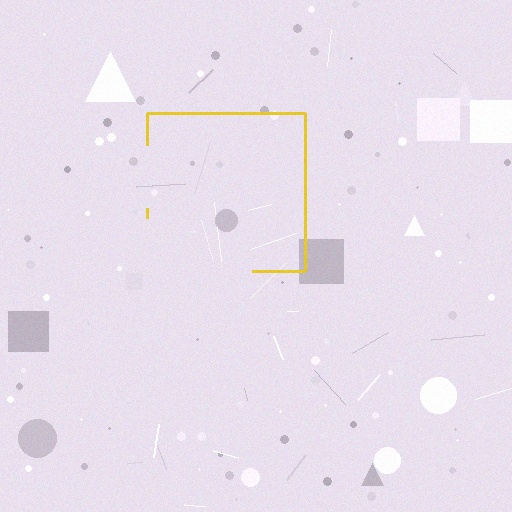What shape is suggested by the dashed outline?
The dashed outline suggests a square.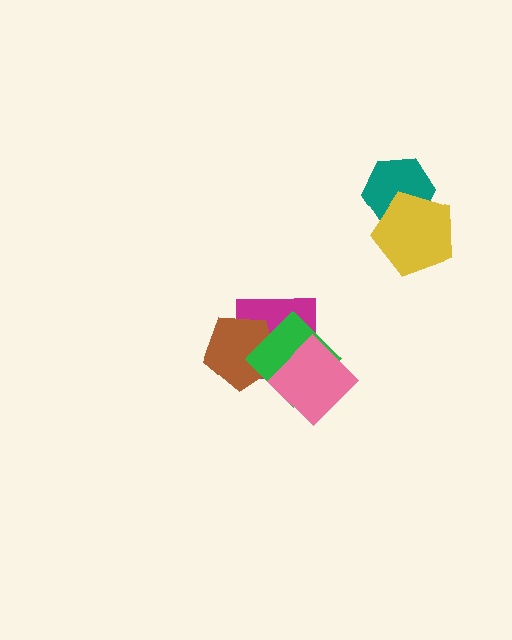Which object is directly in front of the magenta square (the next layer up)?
The brown pentagon is directly in front of the magenta square.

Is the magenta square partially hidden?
Yes, it is partially covered by another shape.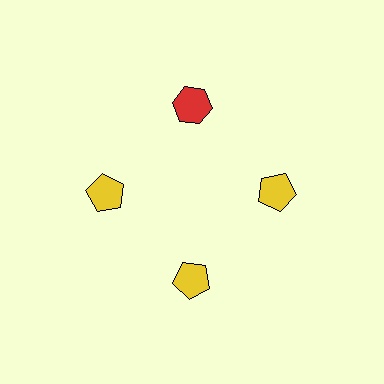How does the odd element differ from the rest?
It differs in both color (red instead of yellow) and shape (hexagon instead of pentagon).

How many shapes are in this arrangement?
There are 4 shapes arranged in a ring pattern.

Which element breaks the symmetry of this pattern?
The red hexagon at roughly the 12 o'clock position breaks the symmetry. All other shapes are yellow pentagons.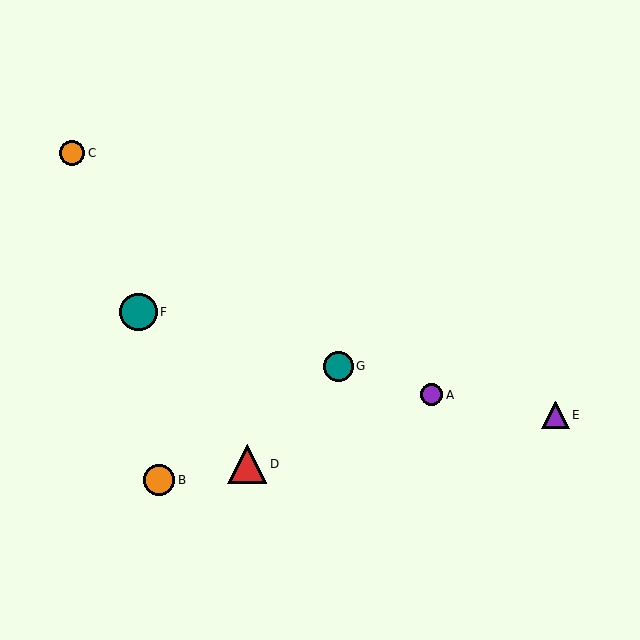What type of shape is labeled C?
Shape C is an orange circle.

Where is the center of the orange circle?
The center of the orange circle is at (159, 480).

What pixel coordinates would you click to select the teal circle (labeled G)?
Click at (338, 366) to select the teal circle G.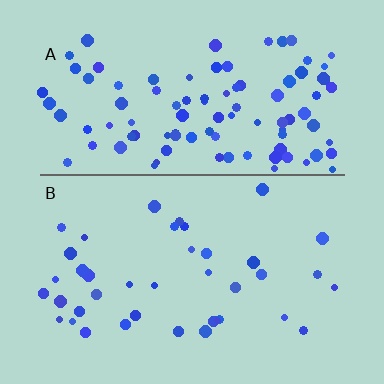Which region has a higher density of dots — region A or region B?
A (the top).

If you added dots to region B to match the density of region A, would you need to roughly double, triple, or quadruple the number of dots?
Approximately triple.